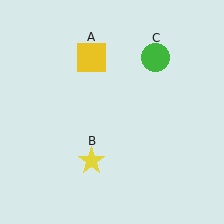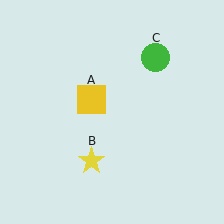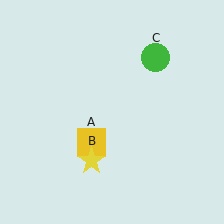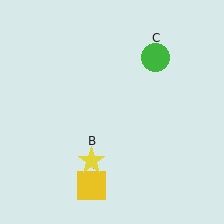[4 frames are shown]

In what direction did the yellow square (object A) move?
The yellow square (object A) moved down.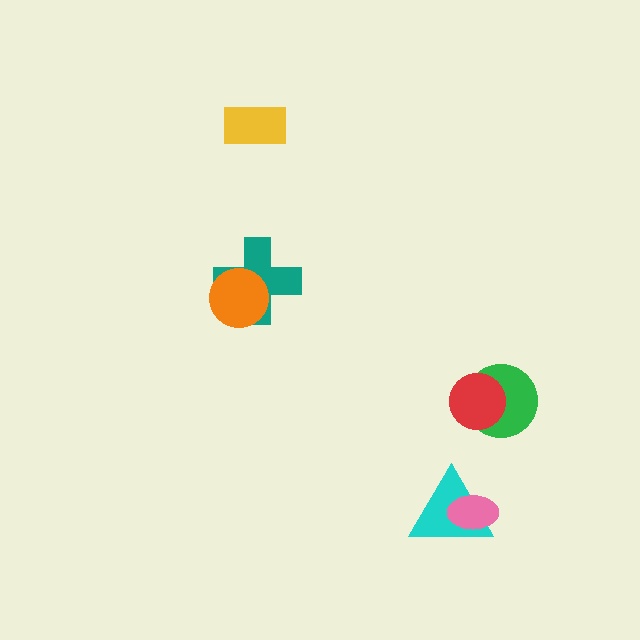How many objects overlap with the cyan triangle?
1 object overlaps with the cyan triangle.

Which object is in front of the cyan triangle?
The pink ellipse is in front of the cyan triangle.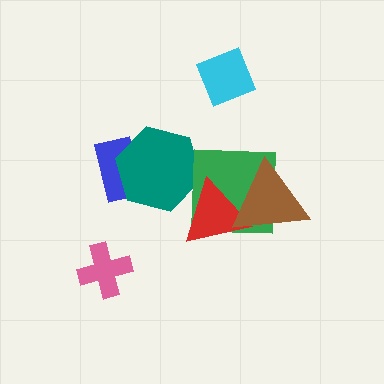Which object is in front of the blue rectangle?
The teal hexagon is in front of the blue rectangle.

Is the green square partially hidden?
Yes, it is partially covered by another shape.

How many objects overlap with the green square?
2 objects overlap with the green square.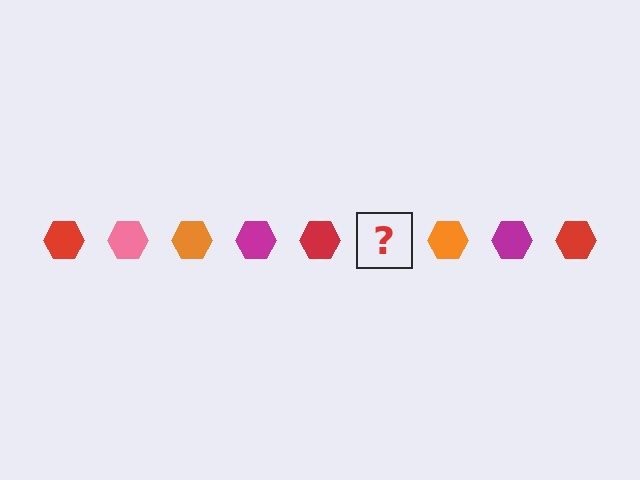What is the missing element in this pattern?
The missing element is a pink hexagon.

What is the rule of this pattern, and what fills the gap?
The rule is that the pattern cycles through red, pink, orange, magenta hexagons. The gap should be filled with a pink hexagon.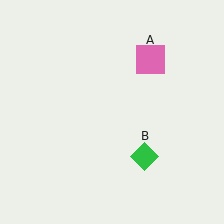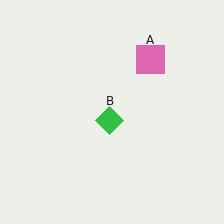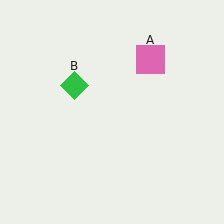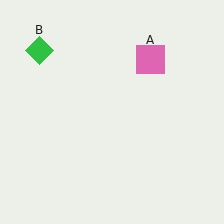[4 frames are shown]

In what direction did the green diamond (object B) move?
The green diamond (object B) moved up and to the left.